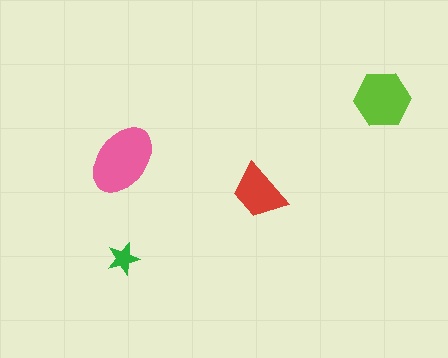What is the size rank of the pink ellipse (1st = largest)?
1st.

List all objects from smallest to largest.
The green star, the red trapezoid, the lime hexagon, the pink ellipse.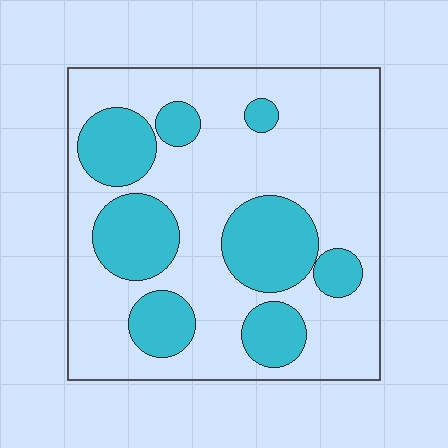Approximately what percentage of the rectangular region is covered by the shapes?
Approximately 30%.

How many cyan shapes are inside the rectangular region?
8.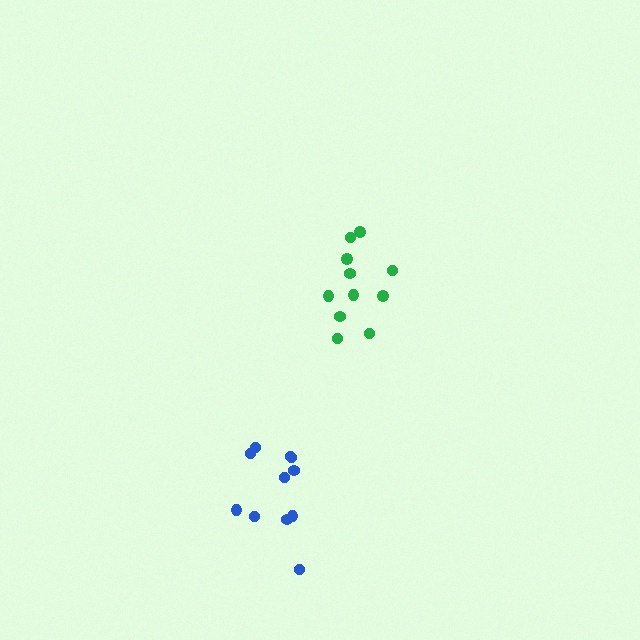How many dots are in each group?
Group 1: 11 dots, Group 2: 11 dots (22 total).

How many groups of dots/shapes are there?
There are 2 groups.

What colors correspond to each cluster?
The clusters are colored: green, blue.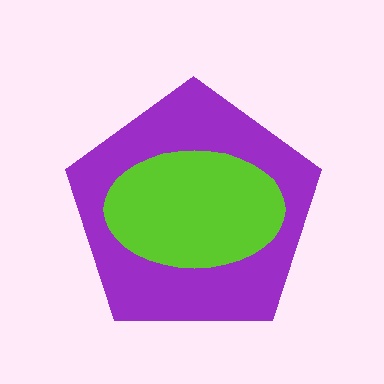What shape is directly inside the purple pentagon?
The lime ellipse.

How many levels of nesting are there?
2.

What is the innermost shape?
The lime ellipse.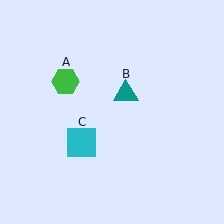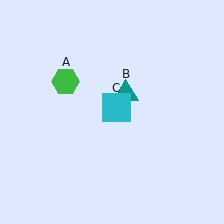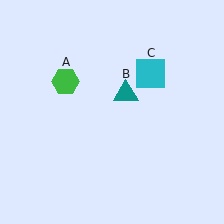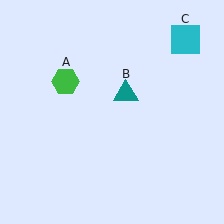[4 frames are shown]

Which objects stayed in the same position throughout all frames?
Green hexagon (object A) and teal triangle (object B) remained stationary.